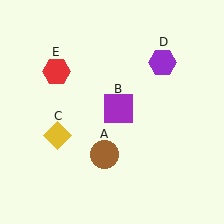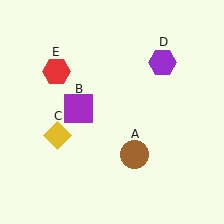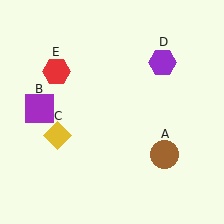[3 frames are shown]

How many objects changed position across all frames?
2 objects changed position: brown circle (object A), purple square (object B).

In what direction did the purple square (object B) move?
The purple square (object B) moved left.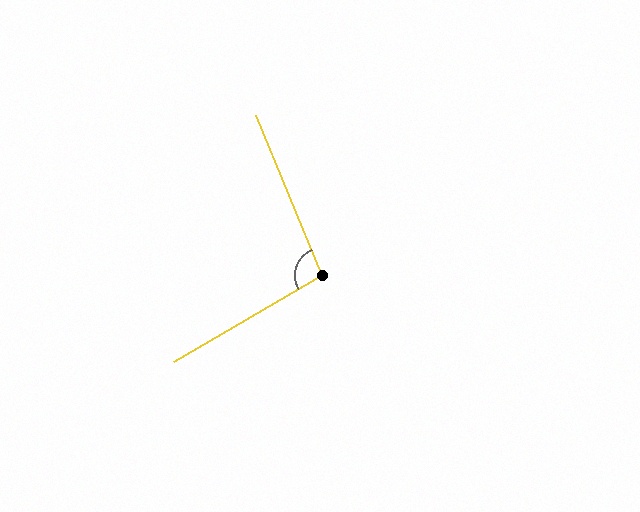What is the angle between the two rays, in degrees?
Approximately 98 degrees.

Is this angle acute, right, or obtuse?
It is obtuse.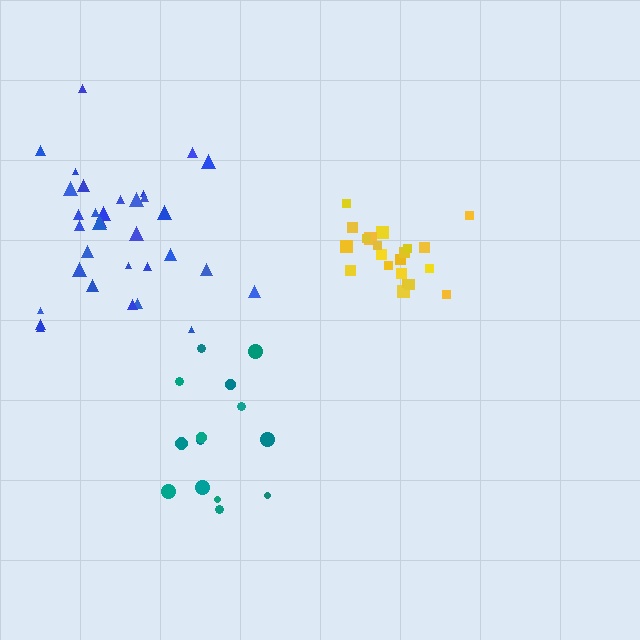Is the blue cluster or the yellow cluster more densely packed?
Yellow.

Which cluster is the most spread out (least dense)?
Teal.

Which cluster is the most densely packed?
Yellow.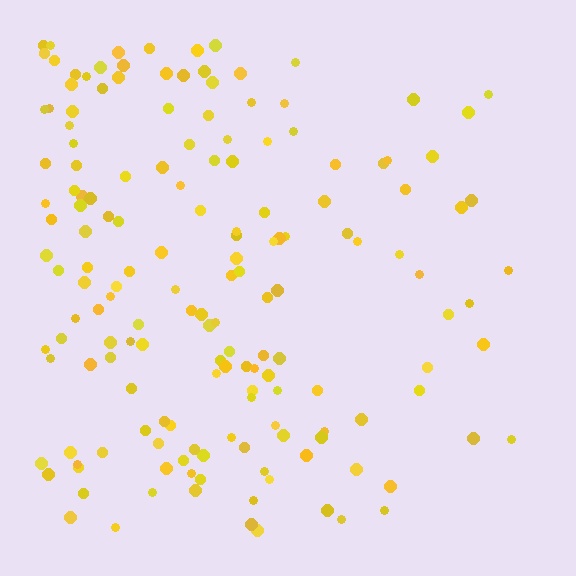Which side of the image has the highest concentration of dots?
The left.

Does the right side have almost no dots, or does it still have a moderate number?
Still a moderate number, just noticeably fewer than the left.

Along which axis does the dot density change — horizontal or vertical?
Horizontal.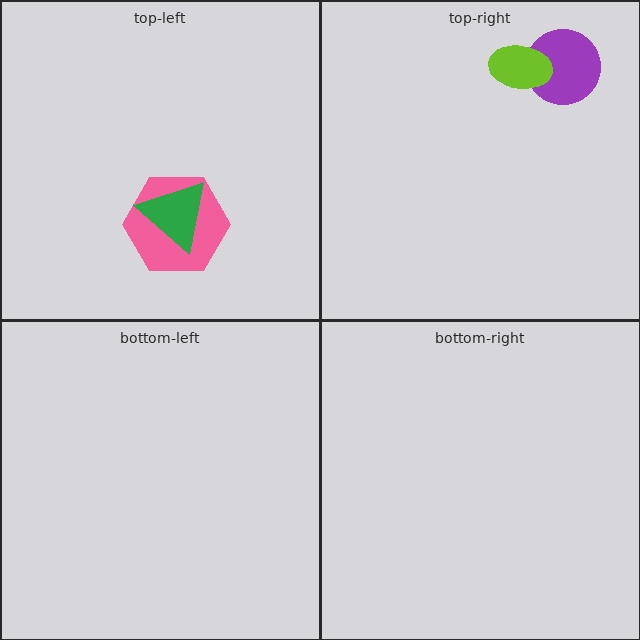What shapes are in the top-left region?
The pink hexagon, the green triangle.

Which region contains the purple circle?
The top-right region.